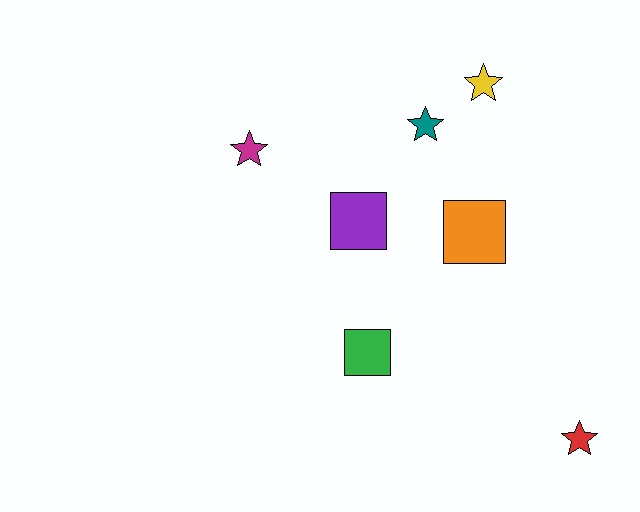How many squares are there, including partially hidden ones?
There are 3 squares.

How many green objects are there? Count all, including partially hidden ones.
There is 1 green object.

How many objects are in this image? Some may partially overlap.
There are 7 objects.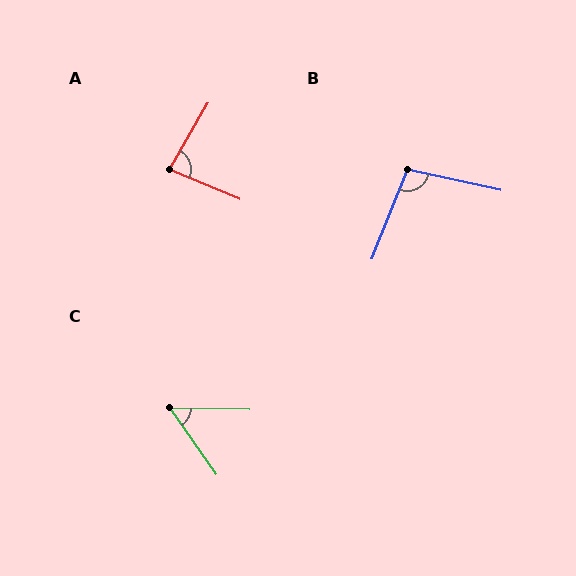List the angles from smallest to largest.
C (54°), A (82°), B (100°).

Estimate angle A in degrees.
Approximately 82 degrees.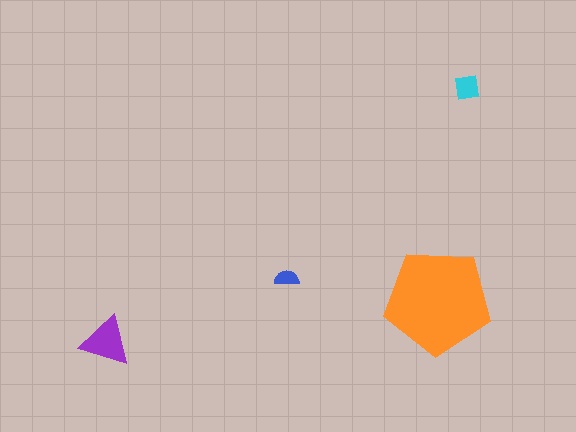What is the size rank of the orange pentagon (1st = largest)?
1st.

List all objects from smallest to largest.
The blue semicircle, the cyan square, the purple triangle, the orange pentagon.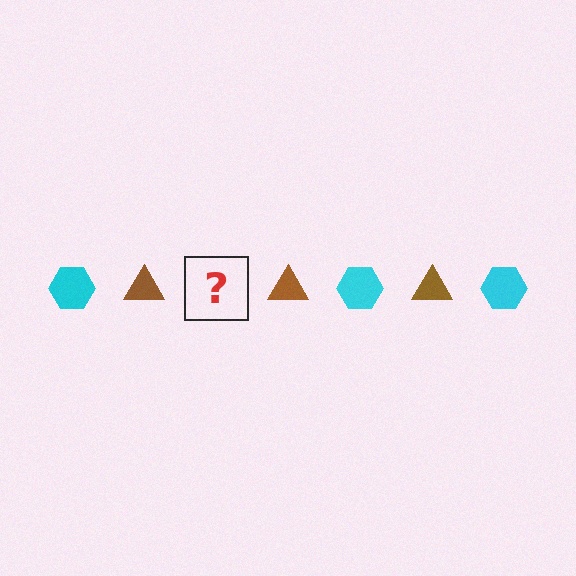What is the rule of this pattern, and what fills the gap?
The rule is that the pattern alternates between cyan hexagon and brown triangle. The gap should be filled with a cyan hexagon.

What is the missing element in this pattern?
The missing element is a cyan hexagon.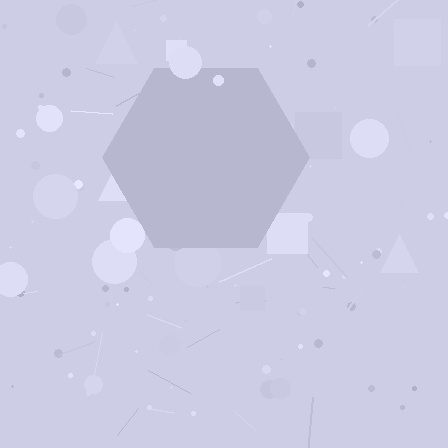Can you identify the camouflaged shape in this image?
The camouflaged shape is a hexagon.